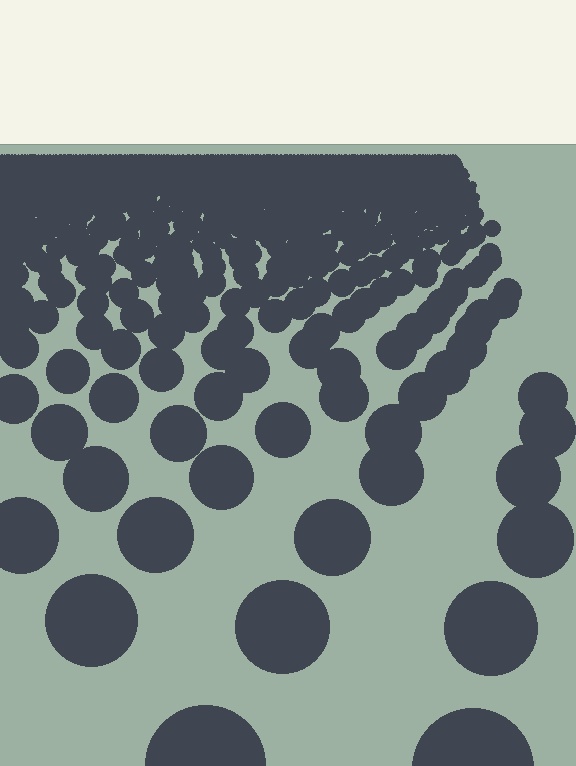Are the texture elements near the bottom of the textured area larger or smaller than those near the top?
Larger. Near the bottom, elements are closer to the viewer and appear at a bigger on-screen size.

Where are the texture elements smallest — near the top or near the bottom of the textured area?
Near the top.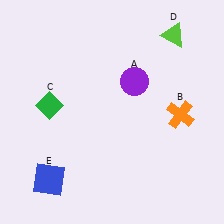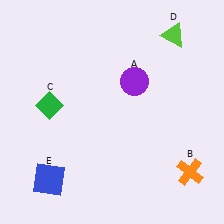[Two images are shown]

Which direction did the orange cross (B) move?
The orange cross (B) moved down.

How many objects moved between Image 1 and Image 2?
1 object moved between the two images.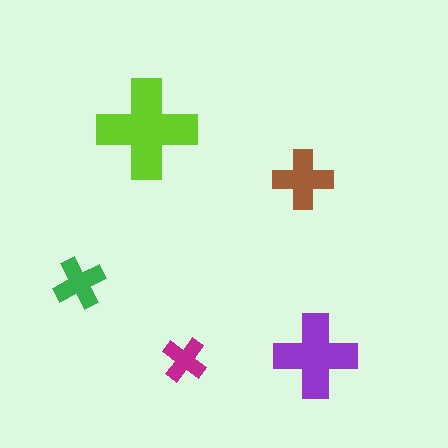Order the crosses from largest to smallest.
the lime one, the purple one, the brown one, the green one, the magenta one.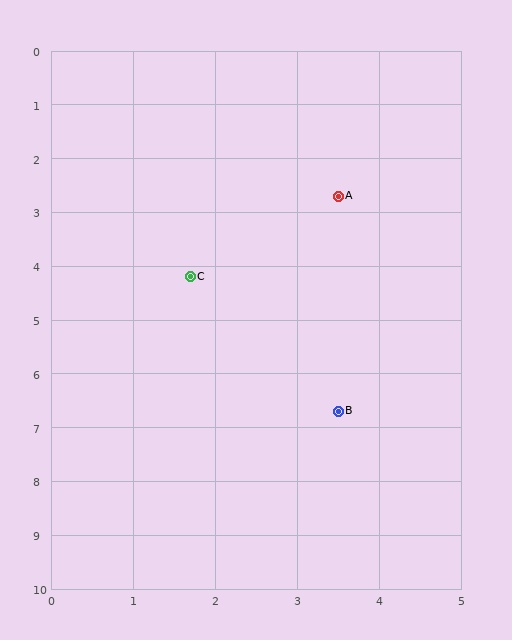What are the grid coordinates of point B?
Point B is at approximately (3.5, 6.7).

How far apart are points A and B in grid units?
Points A and B are about 4.0 grid units apart.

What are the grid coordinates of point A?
Point A is at approximately (3.5, 2.7).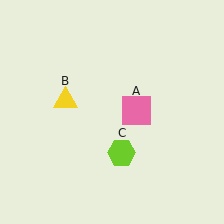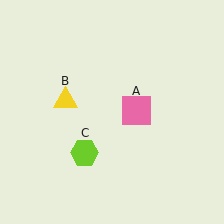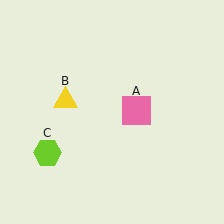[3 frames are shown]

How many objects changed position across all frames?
1 object changed position: lime hexagon (object C).